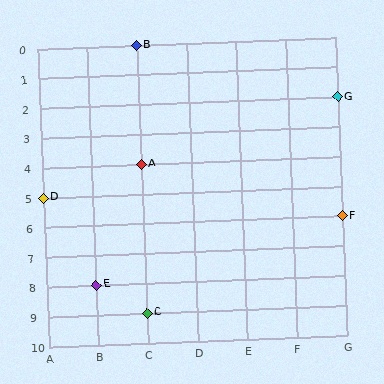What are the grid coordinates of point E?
Point E is at grid coordinates (B, 8).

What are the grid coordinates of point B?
Point B is at grid coordinates (C, 0).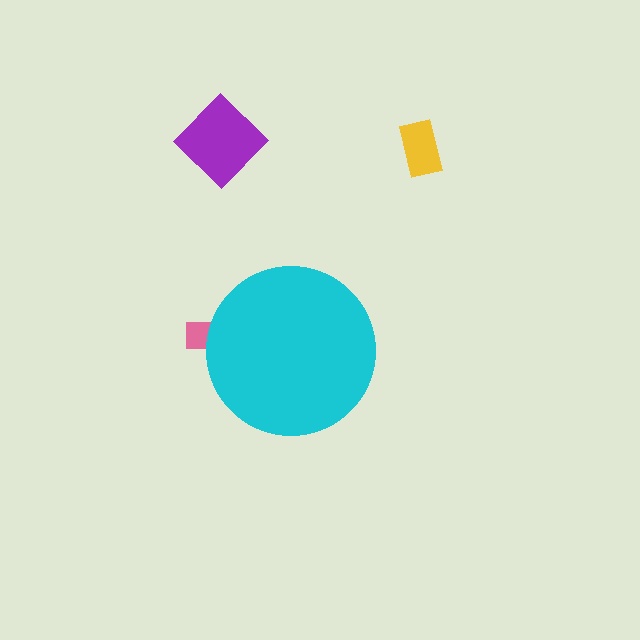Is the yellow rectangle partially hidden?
No, the yellow rectangle is fully visible.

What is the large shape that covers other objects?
A cyan circle.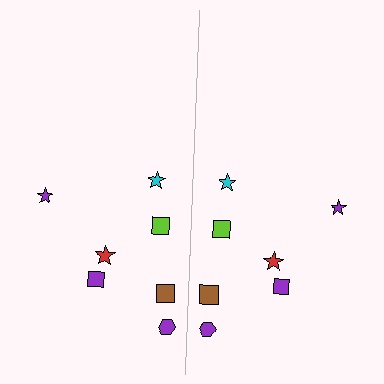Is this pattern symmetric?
Yes, this pattern has bilateral (reflection) symmetry.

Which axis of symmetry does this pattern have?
The pattern has a vertical axis of symmetry running through the center of the image.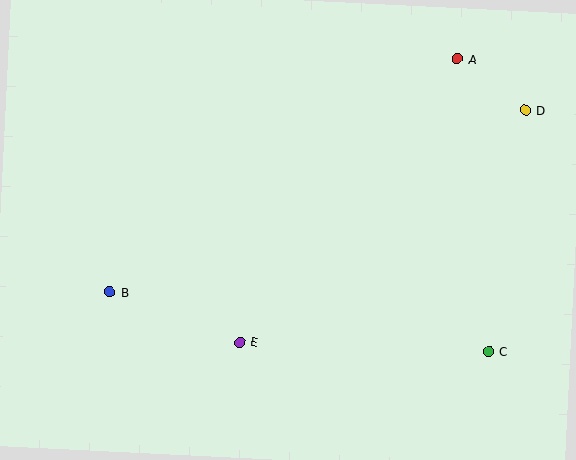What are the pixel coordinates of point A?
Point A is at (457, 59).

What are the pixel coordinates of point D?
Point D is at (525, 110).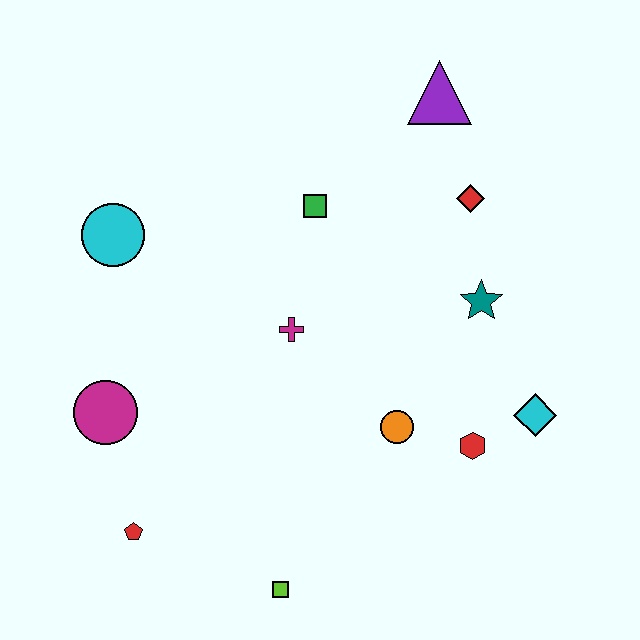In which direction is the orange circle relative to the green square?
The orange circle is below the green square.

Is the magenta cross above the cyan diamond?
Yes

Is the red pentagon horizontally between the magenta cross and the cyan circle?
Yes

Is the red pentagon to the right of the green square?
No